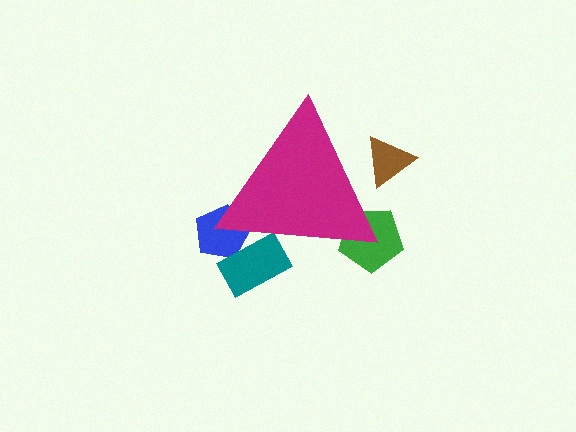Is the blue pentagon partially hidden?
Yes, the blue pentagon is partially hidden behind the magenta triangle.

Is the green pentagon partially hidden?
Yes, the green pentagon is partially hidden behind the magenta triangle.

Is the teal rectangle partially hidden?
Yes, the teal rectangle is partially hidden behind the magenta triangle.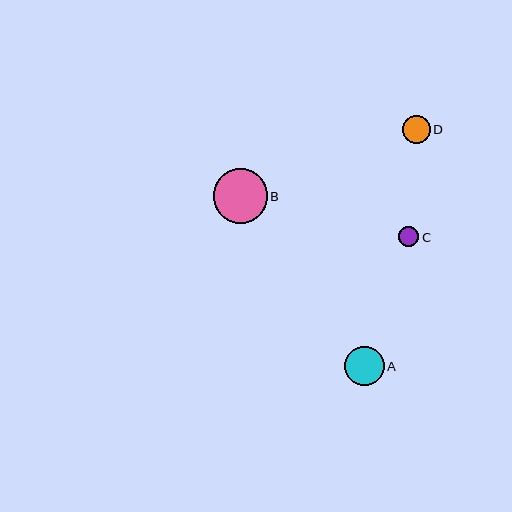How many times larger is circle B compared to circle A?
Circle B is approximately 1.4 times the size of circle A.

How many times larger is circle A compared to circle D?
Circle A is approximately 1.4 times the size of circle D.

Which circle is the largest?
Circle B is the largest with a size of approximately 54 pixels.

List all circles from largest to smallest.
From largest to smallest: B, A, D, C.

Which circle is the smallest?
Circle C is the smallest with a size of approximately 20 pixels.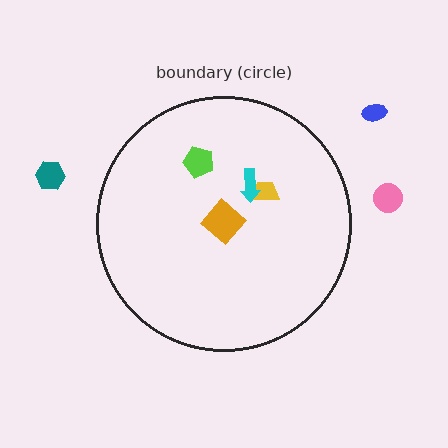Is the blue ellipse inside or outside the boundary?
Outside.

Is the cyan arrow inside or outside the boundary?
Inside.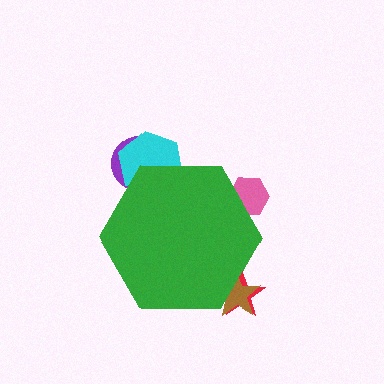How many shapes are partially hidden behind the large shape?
5 shapes are partially hidden.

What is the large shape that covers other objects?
A green hexagon.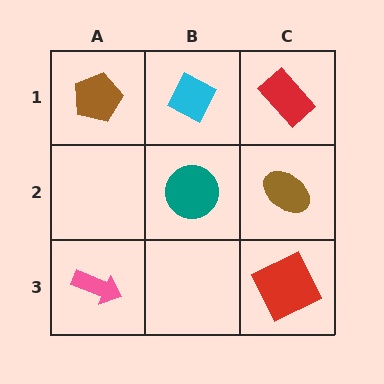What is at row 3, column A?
A pink arrow.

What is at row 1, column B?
A cyan diamond.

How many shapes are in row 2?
2 shapes.